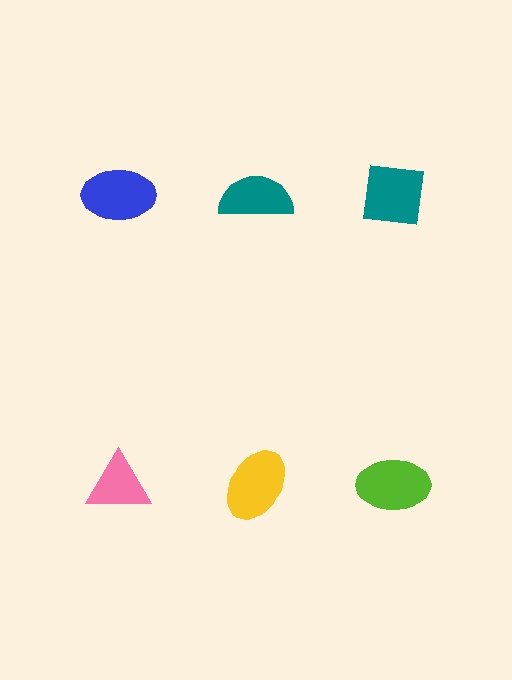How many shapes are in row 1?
3 shapes.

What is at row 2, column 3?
A lime ellipse.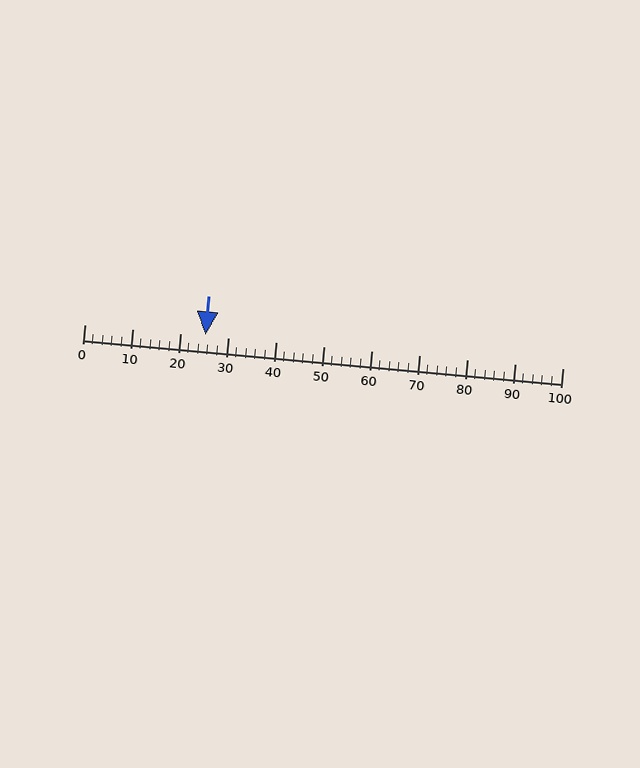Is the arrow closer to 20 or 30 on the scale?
The arrow is closer to 30.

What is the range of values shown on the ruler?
The ruler shows values from 0 to 100.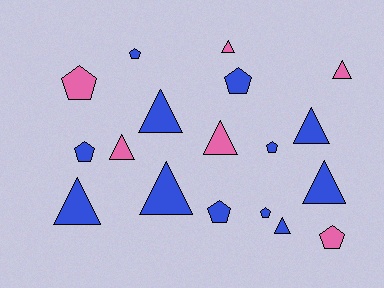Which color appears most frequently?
Blue, with 12 objects.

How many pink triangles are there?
There are 4 pink triangles.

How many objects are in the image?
There are 18 objects.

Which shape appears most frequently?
Triangle, with 10 objects.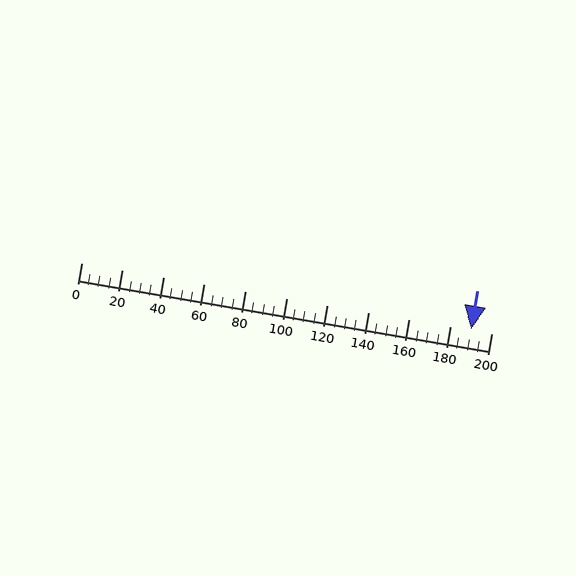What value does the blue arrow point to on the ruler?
The blue arrow points to approximately 190.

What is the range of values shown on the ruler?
The ruler shows values from 0 to 200.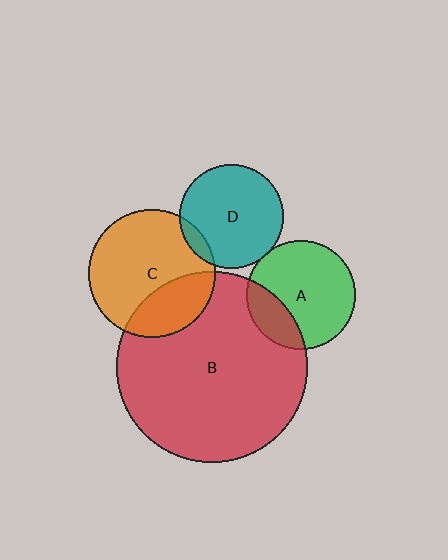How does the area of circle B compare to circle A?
Approximately 3.1 times.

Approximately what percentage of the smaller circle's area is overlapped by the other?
Approximately 5%.